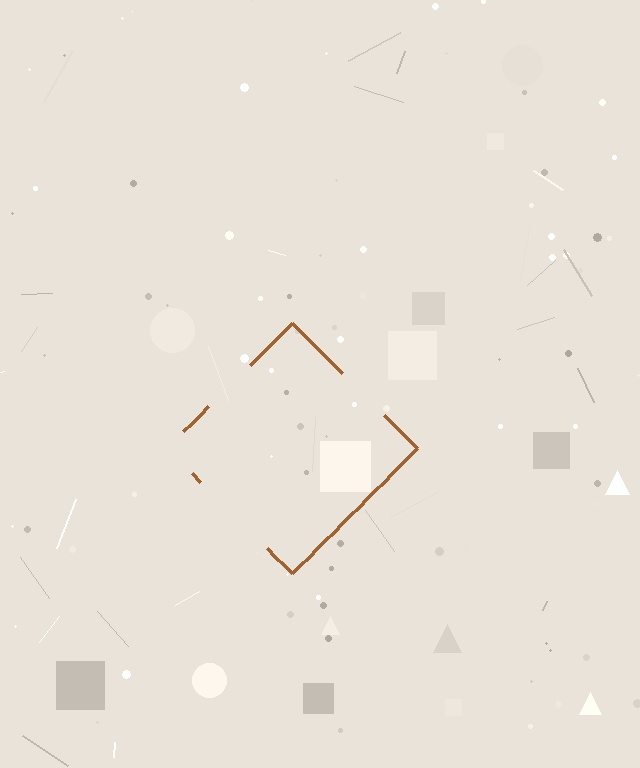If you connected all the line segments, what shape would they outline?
They would outline a diamond.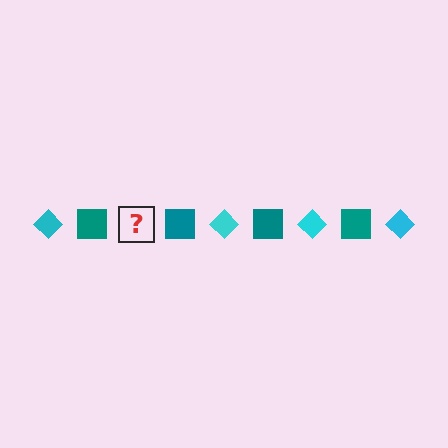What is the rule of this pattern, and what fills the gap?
The rule is that the pattern alternates between cyan diamond and teal square. The gap should be filled with a cyan diamond.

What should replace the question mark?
The question mark should be replaced with a cyan diamond.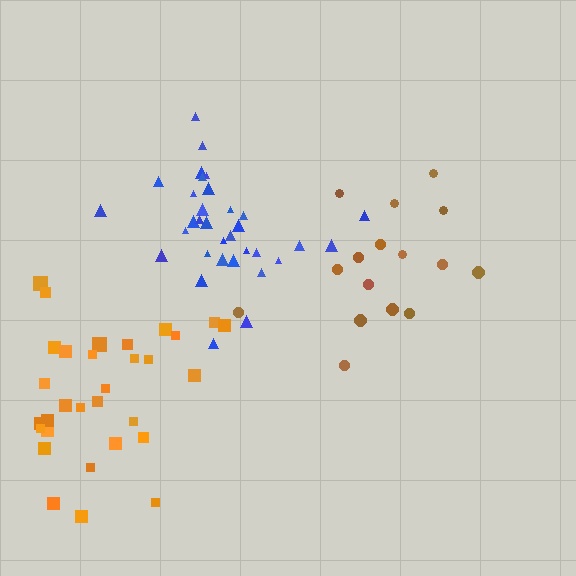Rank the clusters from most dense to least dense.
blue, orange, brown.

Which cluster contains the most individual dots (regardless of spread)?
Blue (33).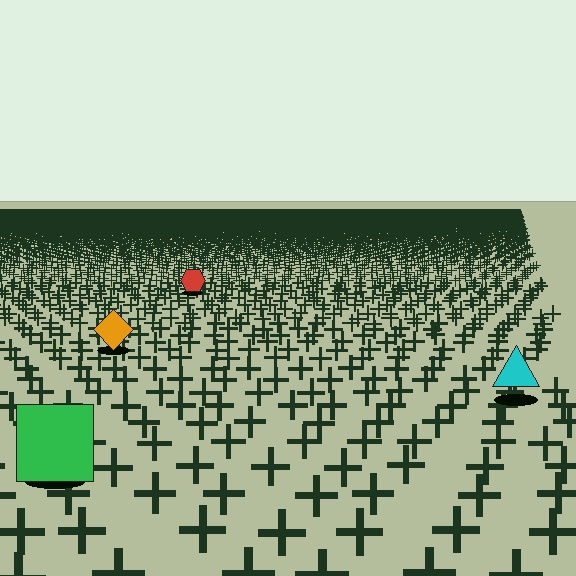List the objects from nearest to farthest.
From nearest to farthest: the green square, the cyan triangle, the orange diamond, the red hexagon.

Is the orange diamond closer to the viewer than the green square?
No. The green square is closer — you can tell from the texture gradient: the ground texture is coarser near it.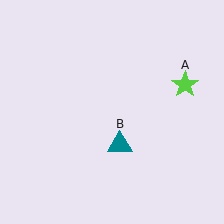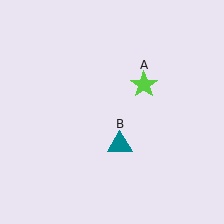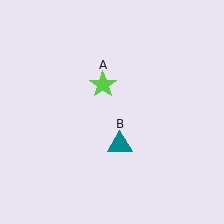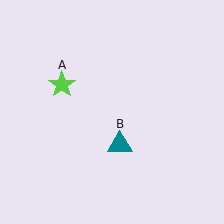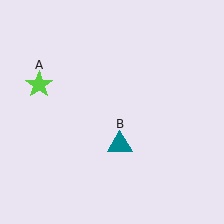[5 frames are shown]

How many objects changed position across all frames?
1 object changed position: lime star (object A).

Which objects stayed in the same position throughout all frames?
Teal triangle (object B) remained stationary.